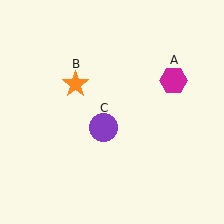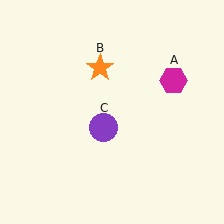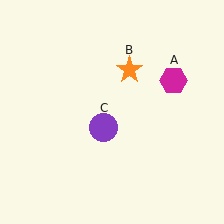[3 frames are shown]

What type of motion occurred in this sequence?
The orange star (object B) rotated clockwise around the center of the scene.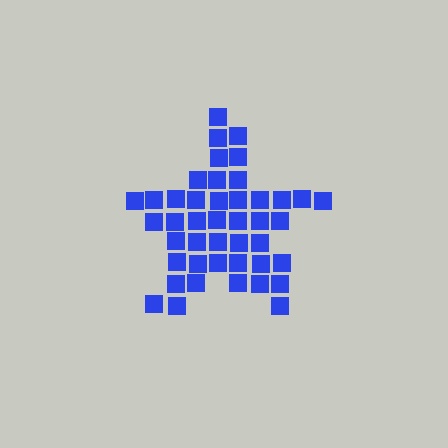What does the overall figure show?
The overall figure shows a star.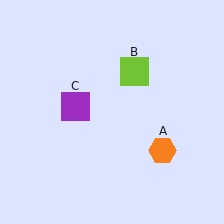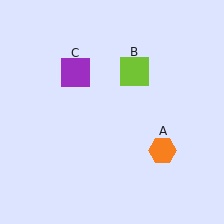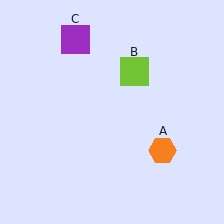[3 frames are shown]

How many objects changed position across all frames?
1 object changed position: purple square (object C).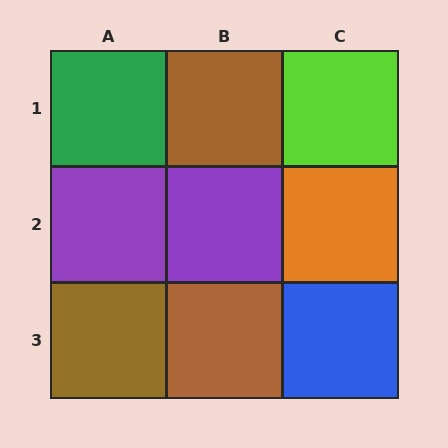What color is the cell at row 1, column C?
Lime.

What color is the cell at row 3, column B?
Brown.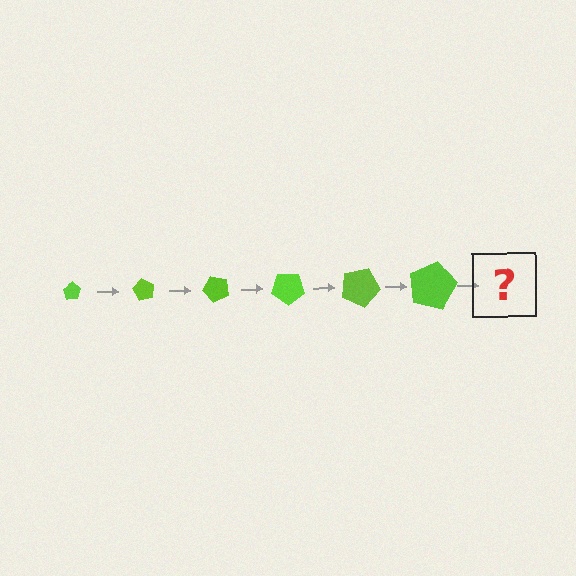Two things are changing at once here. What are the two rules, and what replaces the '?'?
The two rules are that the pentagon grows larger each step and it rotates 60 degrees each step. The '?' should be a pentagon, larger than the previous one and rotated 360 degrees from the start.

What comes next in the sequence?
The next element should be a pentagon, larger than the previous one and rotated 360 degrees from the start.